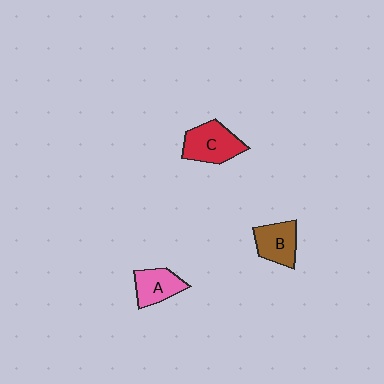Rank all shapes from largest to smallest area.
From largest to smallest: C (red), B (brown), A (pink).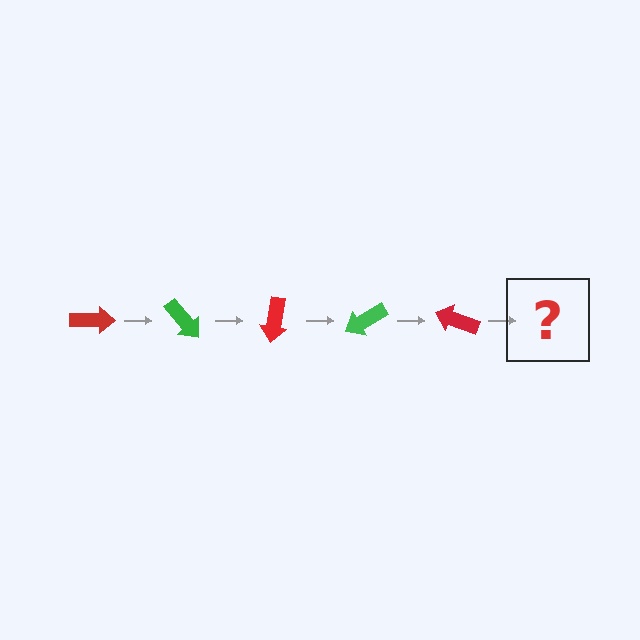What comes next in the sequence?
The next element should be a green arrow, rotated 250 degrees from the start.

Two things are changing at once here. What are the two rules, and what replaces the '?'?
The two rules are that it rotates 50 degrees each step and the color cycles through red and green. The '?' should be a green arrow, rotated 250 degrees from the start.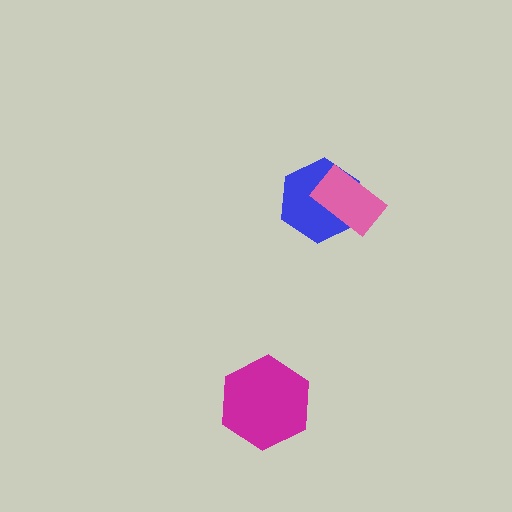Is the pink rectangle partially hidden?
No, no other shape covers it.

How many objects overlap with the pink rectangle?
1 object overlaps with the pink rectangle.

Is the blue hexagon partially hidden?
Yes, it is partially covered by another shape.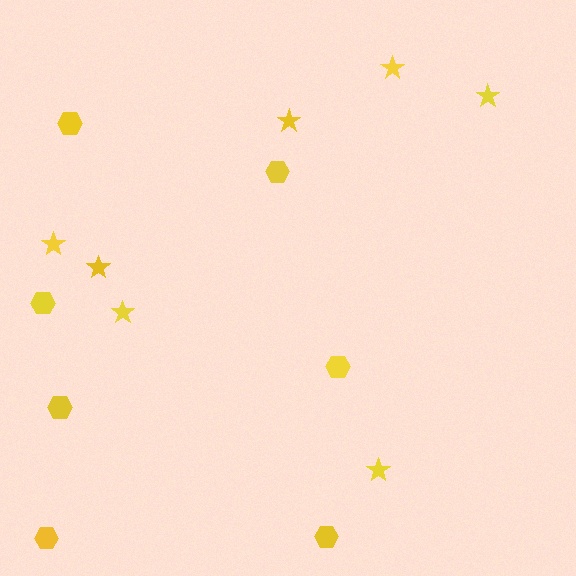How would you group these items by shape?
There are 2 groups: one group of hexagons (7) and one group of stars (7).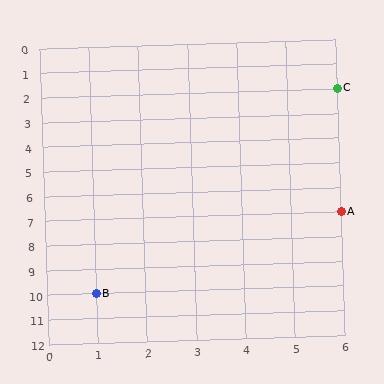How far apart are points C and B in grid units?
Points C and B are 5 columns and 8 rows apart (about 9.4 grid units diagonally).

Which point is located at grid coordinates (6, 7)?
Point A is at (6, 7).